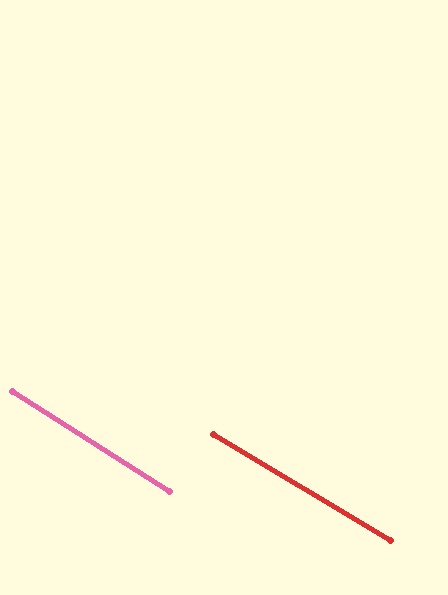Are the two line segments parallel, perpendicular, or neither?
Parallel — their directions differ by only 1.6°.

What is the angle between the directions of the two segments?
Approximately 2 degrees.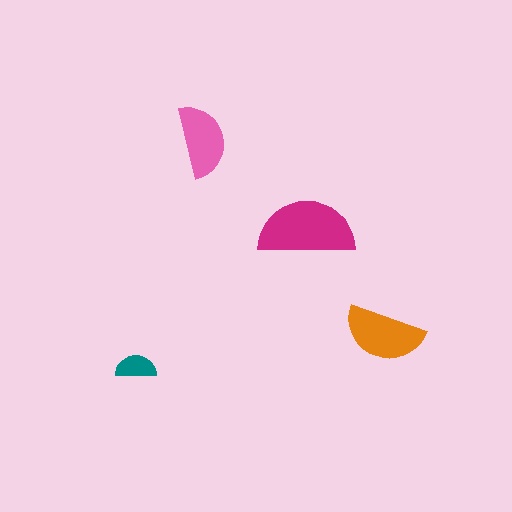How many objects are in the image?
There are 4 objects in the image.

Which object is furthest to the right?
The orange semicircle is rightmost.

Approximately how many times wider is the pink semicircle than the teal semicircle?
About 2 times wider.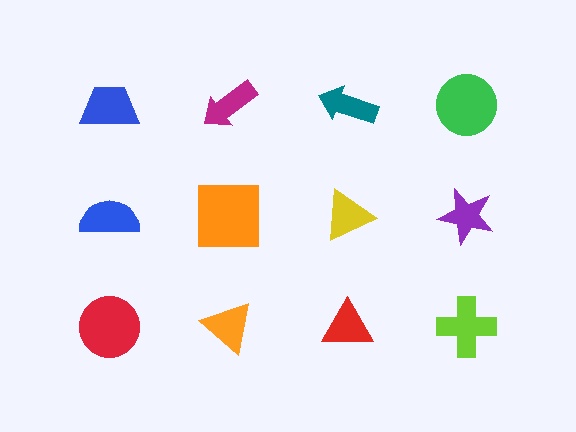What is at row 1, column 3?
A teal arrow.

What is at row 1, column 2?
A magenta arrow.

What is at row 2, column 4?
A purple star.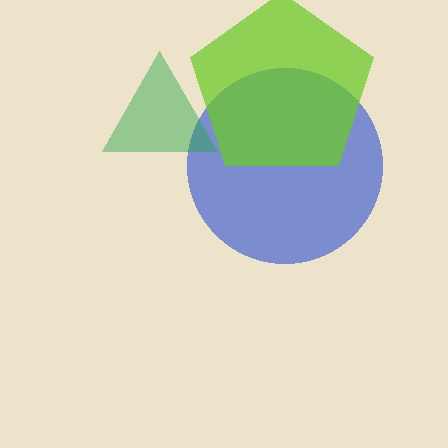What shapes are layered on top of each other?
The layered shapes are: a blue circle, a green triangle, a lime pentagon.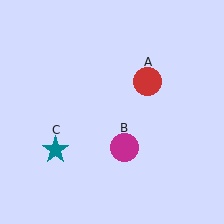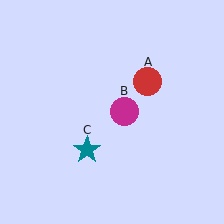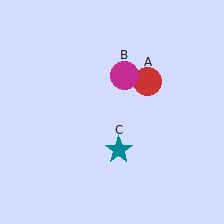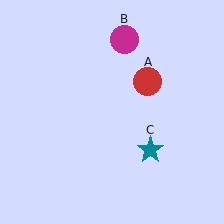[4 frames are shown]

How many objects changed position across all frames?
2 objects changed position: magenta circle (object B), teal star (object C).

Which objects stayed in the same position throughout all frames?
Red circle (object A) remained stationary.